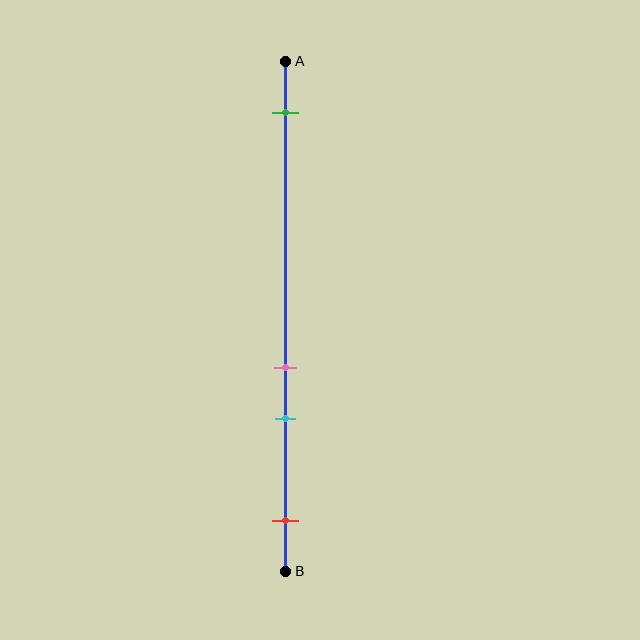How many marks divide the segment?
There are 4 marks dividing the segment.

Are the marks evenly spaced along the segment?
No, the marks are not evenly spaced.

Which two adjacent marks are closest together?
The pink and cyan marks are the closest adjacent pair.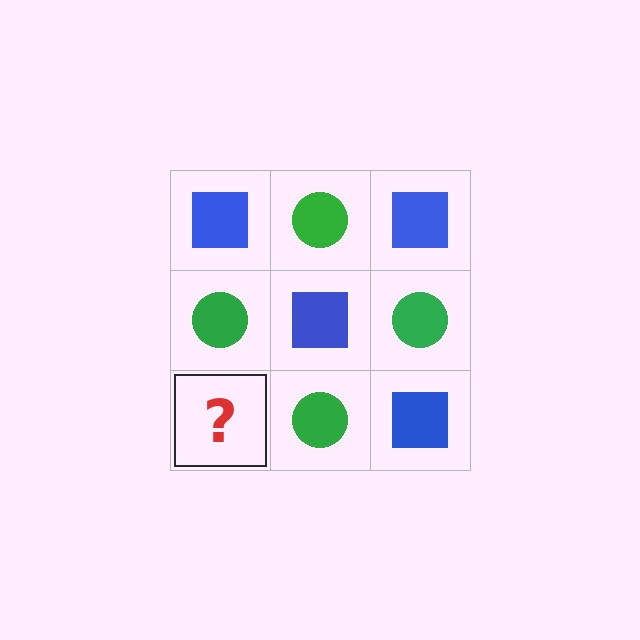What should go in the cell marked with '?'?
The missing cell should contain a blue square.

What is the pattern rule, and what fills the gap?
The rule is that it alternates blue square and green circle in a checkerboard pattern. The gap should be filled with a blue square.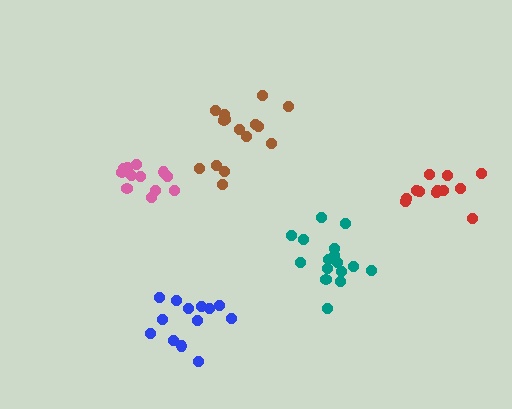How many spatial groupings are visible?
There are 5 spatial groupings.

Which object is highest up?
The brown cluster is topmost.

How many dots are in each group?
Group 1: 13 dots, Group 2: 15 dots, Group 3: 12 dots, Group 4: 16 dots, Group 5: 12 dots (68 total).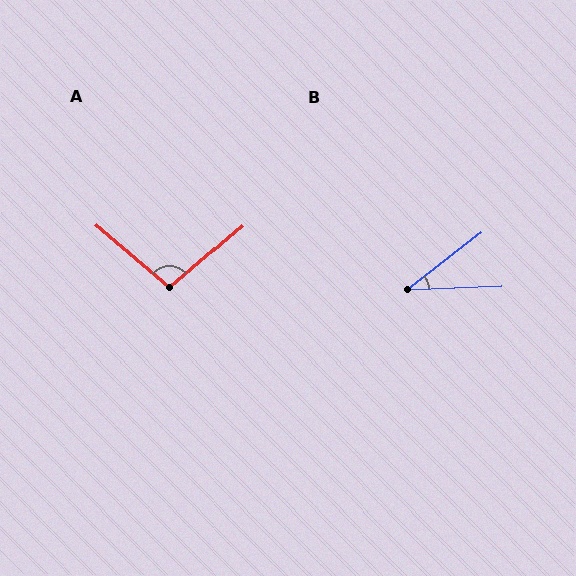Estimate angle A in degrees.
Approximately 100 degrees.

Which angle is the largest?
A, at approximately 100 degrees.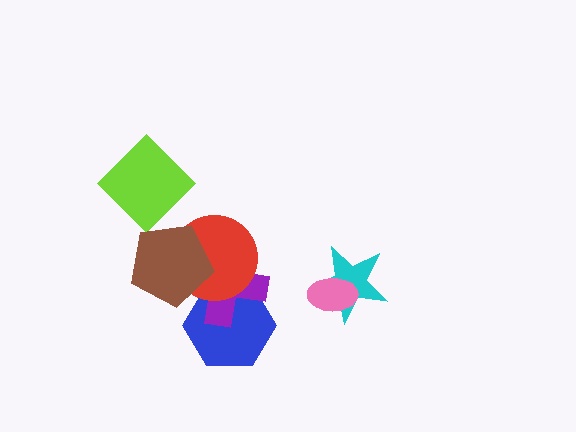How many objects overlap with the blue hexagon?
2 objects overlap with the blue hexagon.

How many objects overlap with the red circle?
3 objects overlap with the red circle.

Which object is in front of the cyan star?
The pink ellipse is in front of the cyan star.